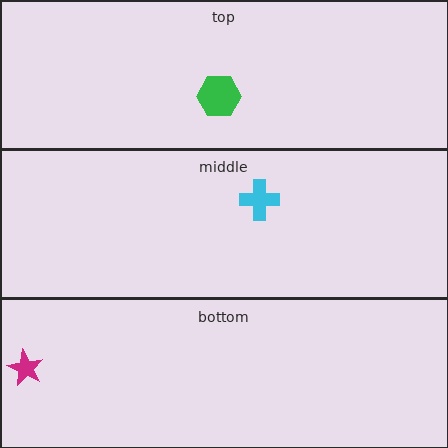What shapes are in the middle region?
The cyan cross.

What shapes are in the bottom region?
The magenta star.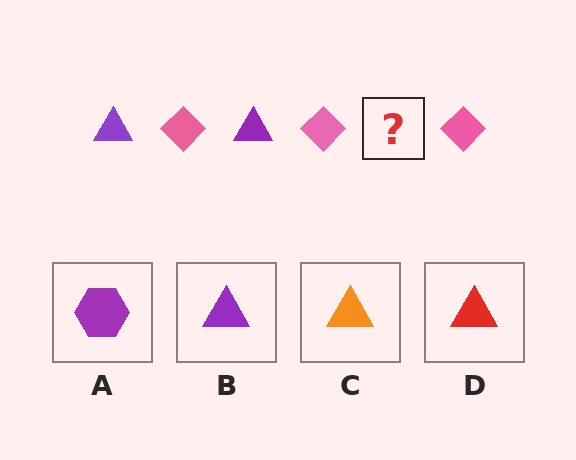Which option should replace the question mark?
Option B.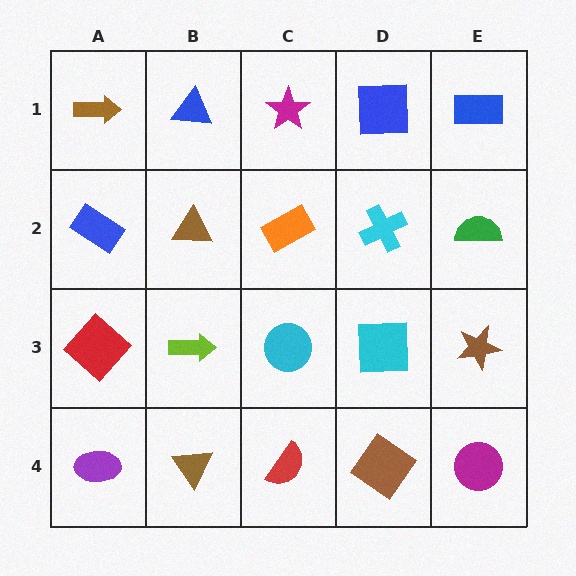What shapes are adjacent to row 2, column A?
A brown arrow (row 1, column A), a red diamond (row 3, column A), a brown triangle (row 2, column B).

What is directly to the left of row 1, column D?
A magenta star.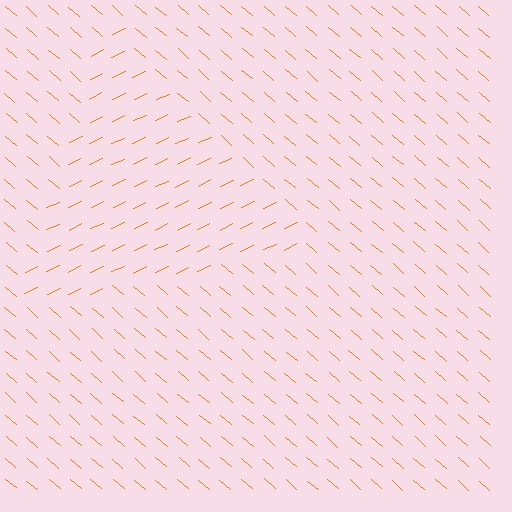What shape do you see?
I see a triangle.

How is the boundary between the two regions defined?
The boundary is defined purely by a change in line orientation (approximately 66 degrees difference). All lines are the same color and thickness.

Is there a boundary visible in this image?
Yes, there is a texture boundary formed by a change in line orientation.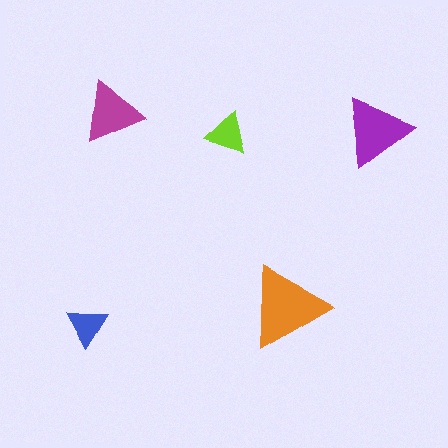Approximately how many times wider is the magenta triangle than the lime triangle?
About 1.5 times wider.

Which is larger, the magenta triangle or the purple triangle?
The purple one.